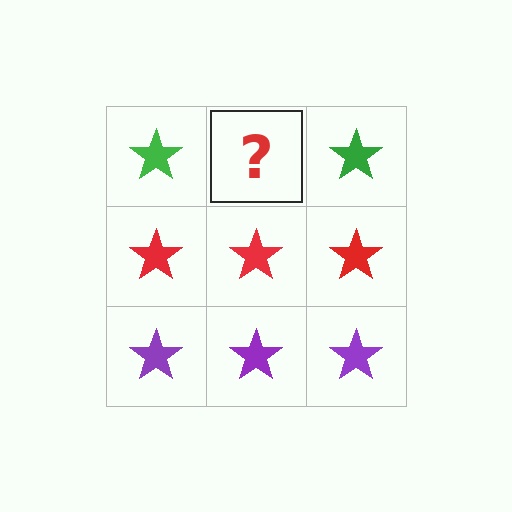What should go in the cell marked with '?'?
The missing cell should contain a green star.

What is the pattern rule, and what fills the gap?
The rule is that each row has a consistent color. The gap should be filled with a green star.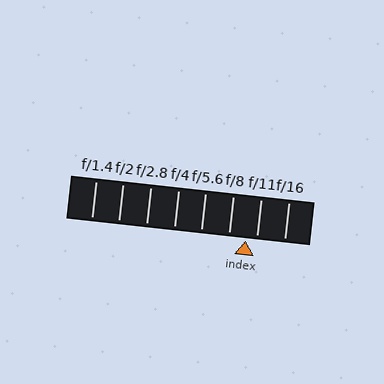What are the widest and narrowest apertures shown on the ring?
The widest aperture shown is f/1.4 and the narrowest is f/16.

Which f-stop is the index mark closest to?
The index mark is closest to f/11.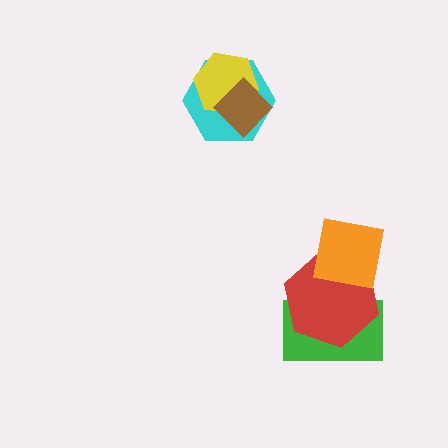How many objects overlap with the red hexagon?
2 objects overlap with the red hexagon.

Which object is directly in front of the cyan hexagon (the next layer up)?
The yellow hexagon is directly in front of the cyan hexagon.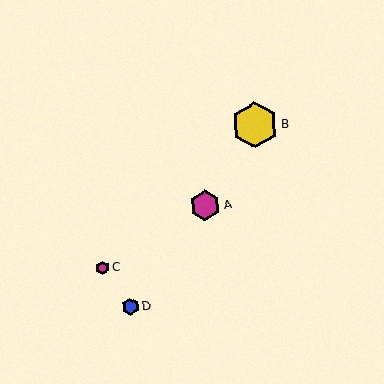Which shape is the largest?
The yellow hexagon (labeled B) is the largest.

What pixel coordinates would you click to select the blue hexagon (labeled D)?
Click at (131, 307) to select the blue hexagon D.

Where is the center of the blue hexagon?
The center of the blue hexagon is at (131, 307).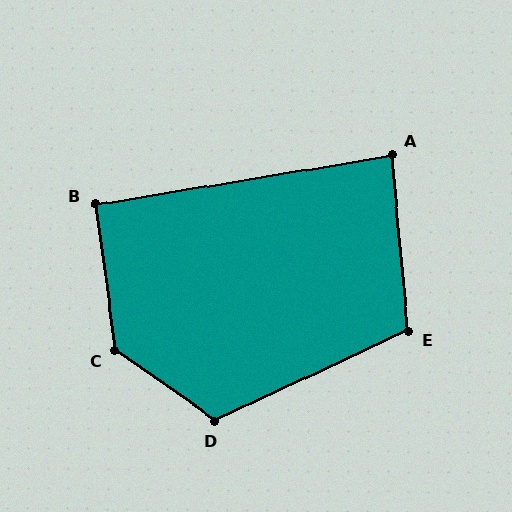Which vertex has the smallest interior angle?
A, at approximately 86 degrees.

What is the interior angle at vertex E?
Approximately 110 degrees (obtuse).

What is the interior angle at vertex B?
Approximately 91 degrees (approximately right).